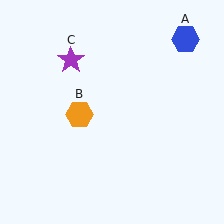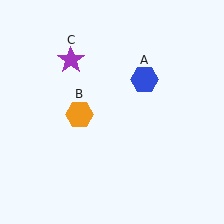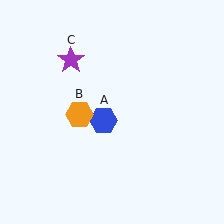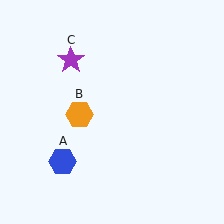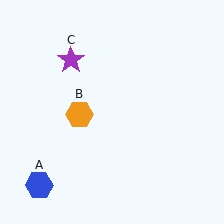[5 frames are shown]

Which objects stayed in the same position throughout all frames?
Orange hexagon (object B) and purple star (object C) remained stationary.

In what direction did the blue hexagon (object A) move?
The blue hexagon (object A) moved down and to the left.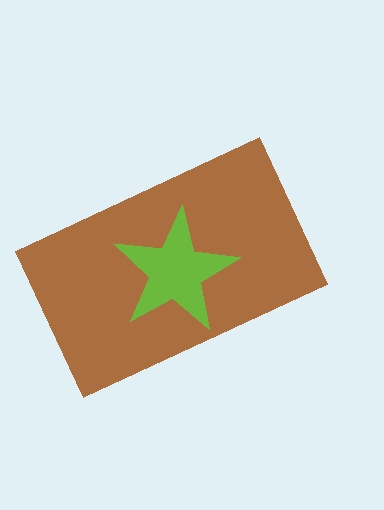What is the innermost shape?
The lime star.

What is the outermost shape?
The brown rectangle.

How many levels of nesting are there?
2.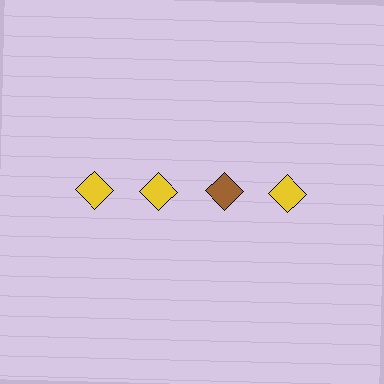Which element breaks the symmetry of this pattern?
The brown diamond in the top row, center column breaks the symmetry. All other shapes are yellow diamonds.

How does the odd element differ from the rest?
It has a different color: brown instead of yellow.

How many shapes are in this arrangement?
There are 4 shapes arranged in a grid pattern.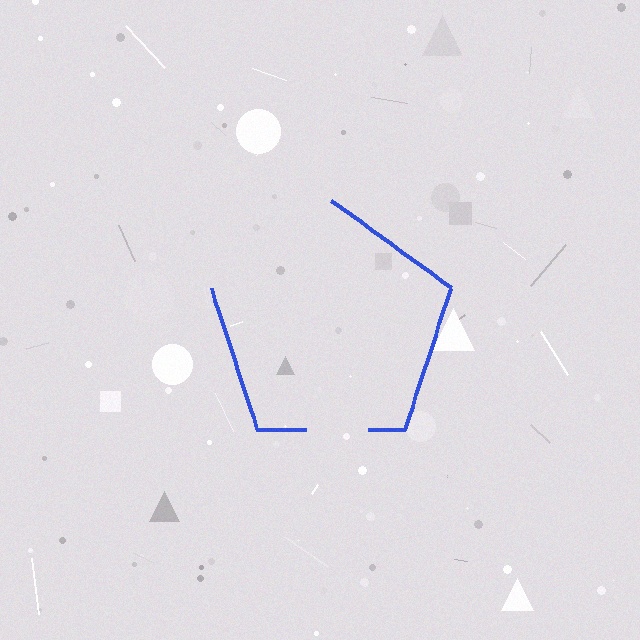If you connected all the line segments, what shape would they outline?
They would outline a pentagon.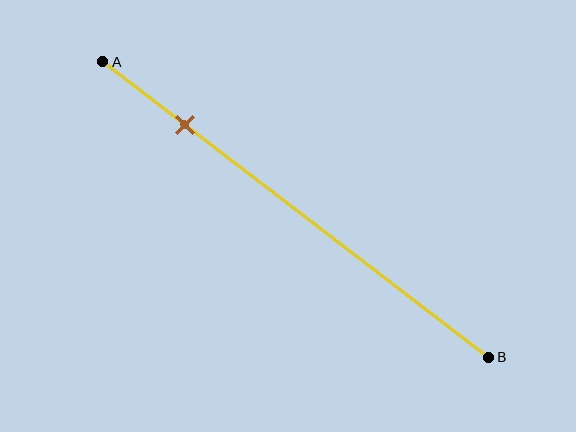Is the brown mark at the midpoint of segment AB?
No, the mark is at about 20% from A, not at the 50% midpoint.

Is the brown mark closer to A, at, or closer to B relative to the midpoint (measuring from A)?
The brown mark is closer to point A than the midpoint of segment AB.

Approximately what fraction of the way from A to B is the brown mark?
The brown mark is approximately 20% of the way from A to B.